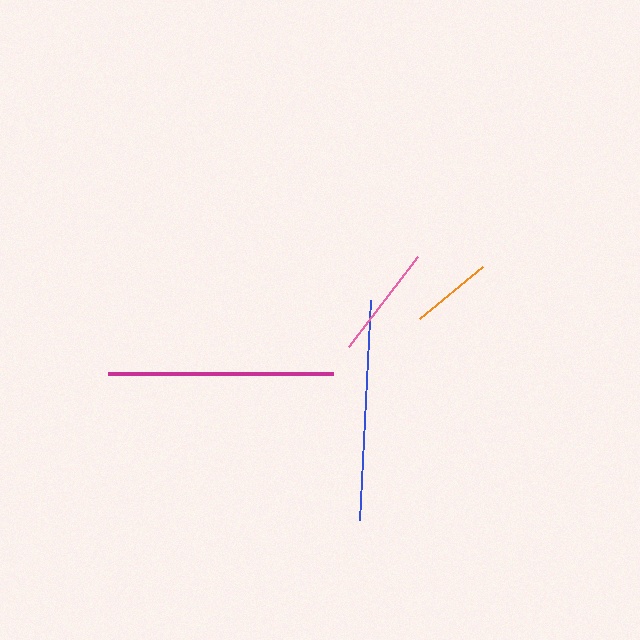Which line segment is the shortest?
The orange line is the shortest at approximately 81 pixels.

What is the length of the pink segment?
The pink segment is approximately 114 pixels long.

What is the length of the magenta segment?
The magenta segment is approximately 226 pixels long.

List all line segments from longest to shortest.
From longest to shortest: magenta, blue, pink, orange.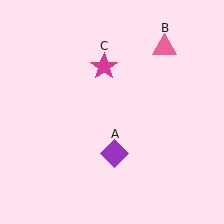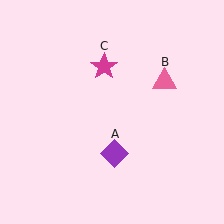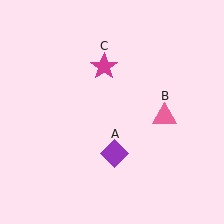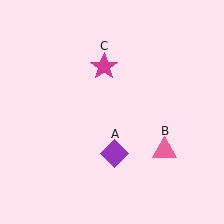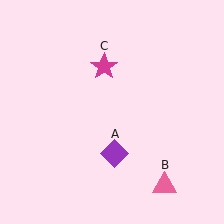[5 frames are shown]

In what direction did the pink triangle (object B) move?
The pink triangle (object B) moved down.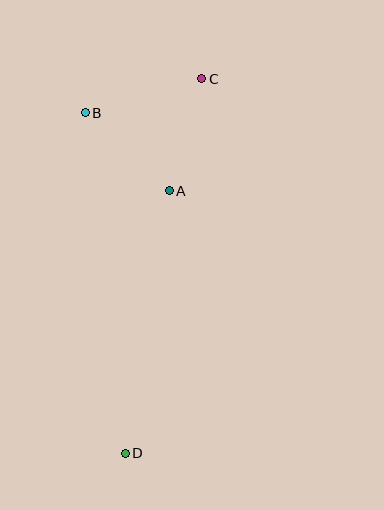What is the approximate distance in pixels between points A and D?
The distance between A and D is approximately 266 pixels.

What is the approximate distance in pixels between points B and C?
The distance between B and C is approximately 121 pixels.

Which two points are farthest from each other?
Points C and D are farthest from each other.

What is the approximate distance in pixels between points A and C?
The distance between A and C is approximately 117 pixels.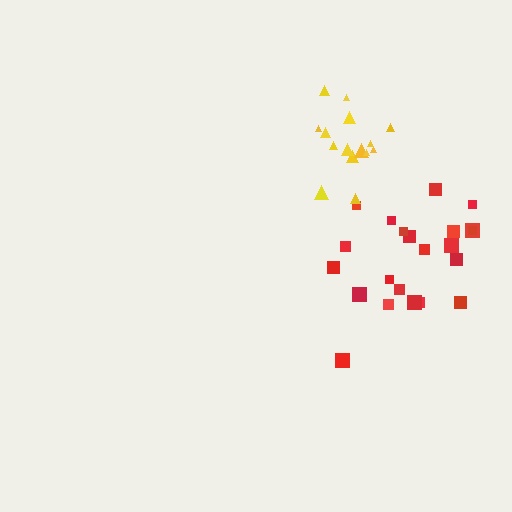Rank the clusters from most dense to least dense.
yellow, red.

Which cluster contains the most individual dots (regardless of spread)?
Red (22).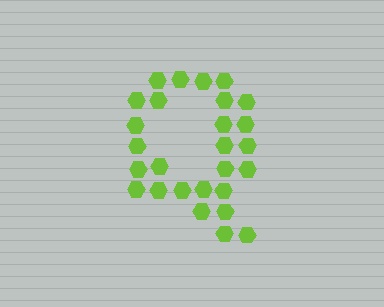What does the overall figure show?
The overall figure shows the letter Q.